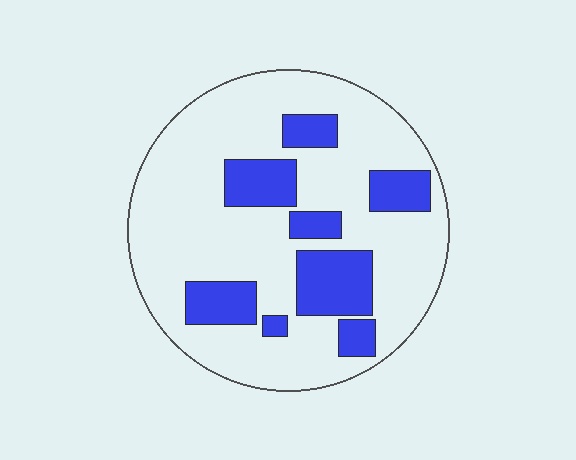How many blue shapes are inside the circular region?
8.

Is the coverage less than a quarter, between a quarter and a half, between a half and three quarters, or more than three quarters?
Less than a quarter.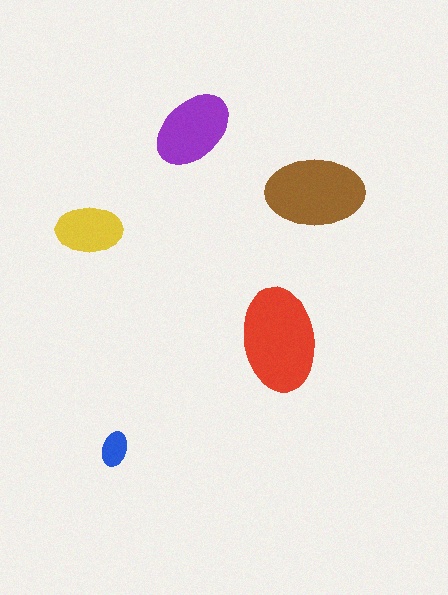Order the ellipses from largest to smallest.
the red one, the brown one, the purple one, the yellow one, the blue one.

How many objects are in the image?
There are 5 objects in the image.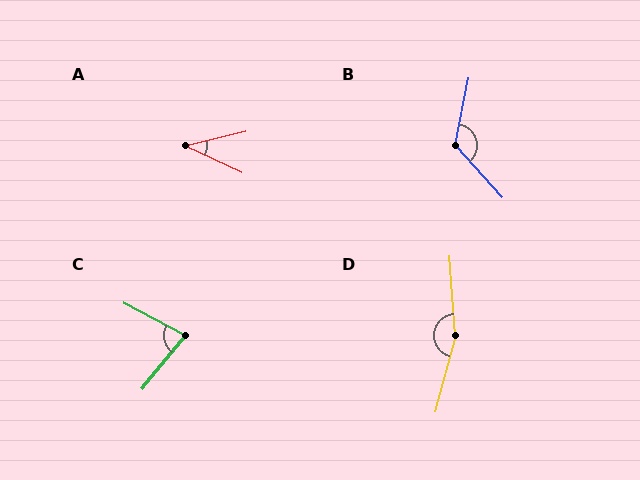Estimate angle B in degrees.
Approximately 127 degrees.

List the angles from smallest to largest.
A (38°), C (79°), B (127°), D (161°).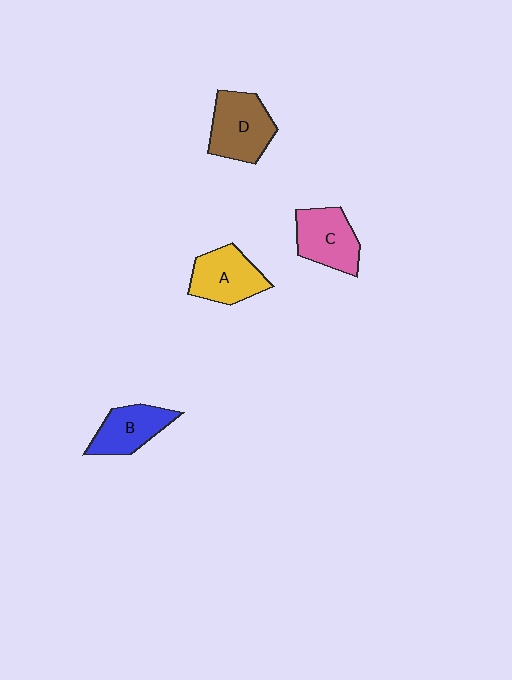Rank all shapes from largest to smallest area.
From largest to smallest: D (brown), C (pink), A (yellow), B (blue).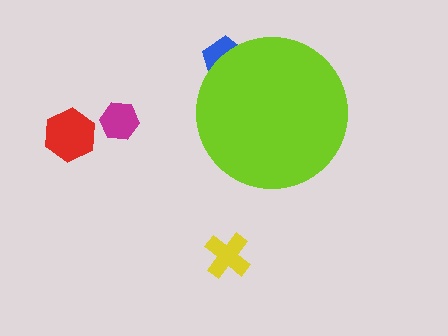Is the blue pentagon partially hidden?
Yes, the blue pentagon is partially hidden behind the lime circle.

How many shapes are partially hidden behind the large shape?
1 shape is partially hidden.